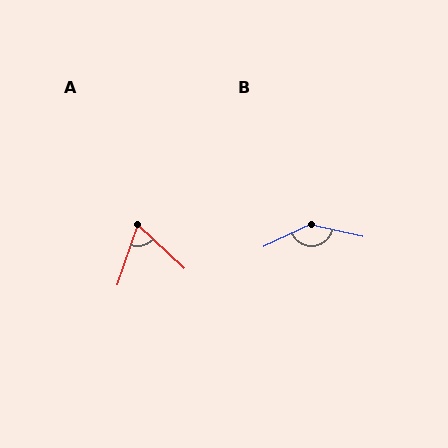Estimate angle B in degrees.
Approximately 142 degrees.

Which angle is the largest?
B, at approximately 142 degrees.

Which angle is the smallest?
A, at approximately 66 degrees.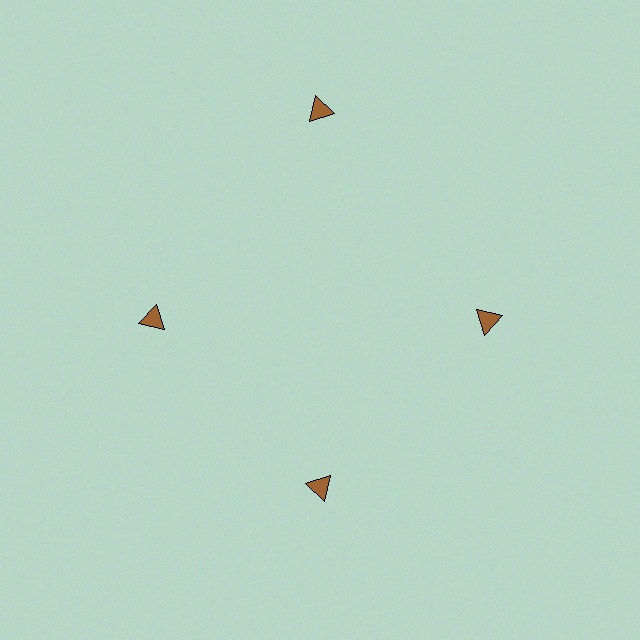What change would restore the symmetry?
The symmetry would be restored by moving it inward, back onto the ring so that all 4 triangles sit at equal angles and equal distance from the center.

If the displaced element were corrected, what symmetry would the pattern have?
It would have 4-fold rotational symmetry — the pattern would map onto itself every 90 degrees.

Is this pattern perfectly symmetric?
No. The 4 brown triangles are arranged in a ring, but one element near the 12 o'clock position is pushed outward from the center, breaking the 4-fold rotational symmetry.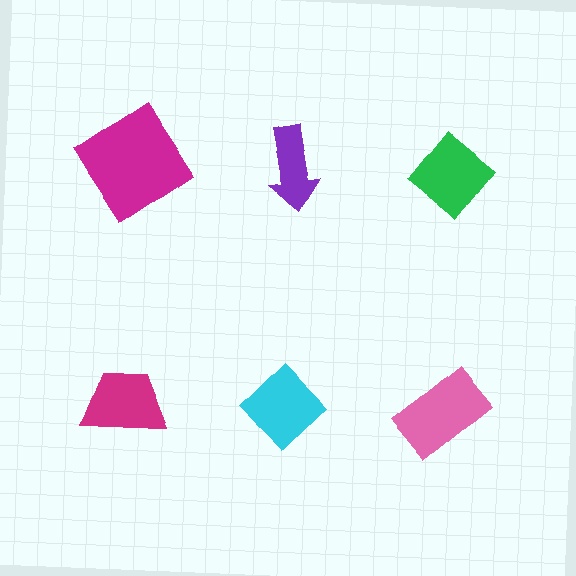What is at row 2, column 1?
A magenta trapezoid.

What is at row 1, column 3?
A green diamond.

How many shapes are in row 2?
3 shapes.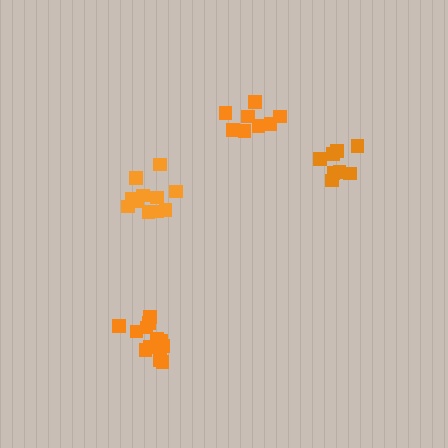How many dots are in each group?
Group 1: 12 dots, Group 2: 8 dots, Group 3: 11 dots, Group 4: 8 dots (39 total).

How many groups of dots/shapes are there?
There are 4 groups.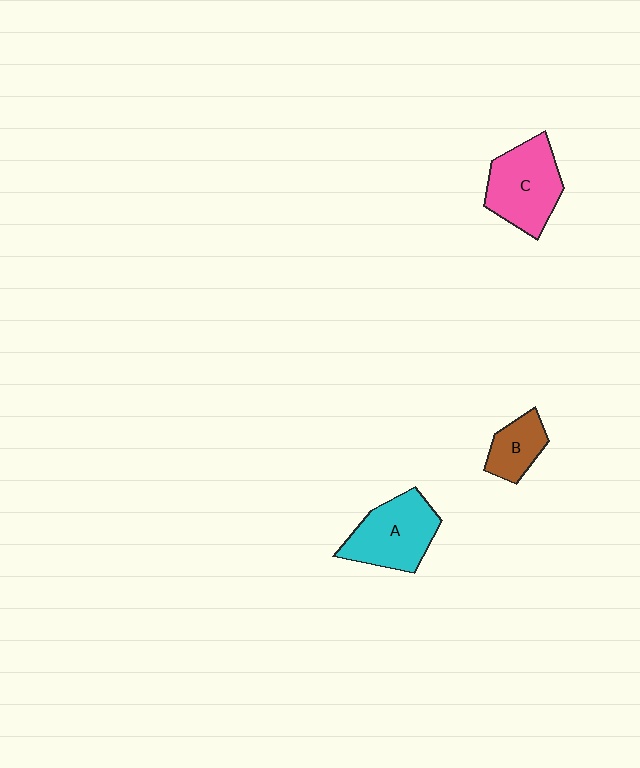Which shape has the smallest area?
Shape B (brown).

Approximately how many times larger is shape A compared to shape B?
Approximately 1.8 times.